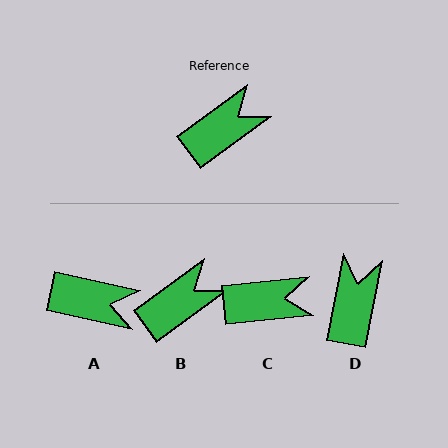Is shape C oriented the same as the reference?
No, it is off by about 31 degrees.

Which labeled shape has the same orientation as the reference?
B.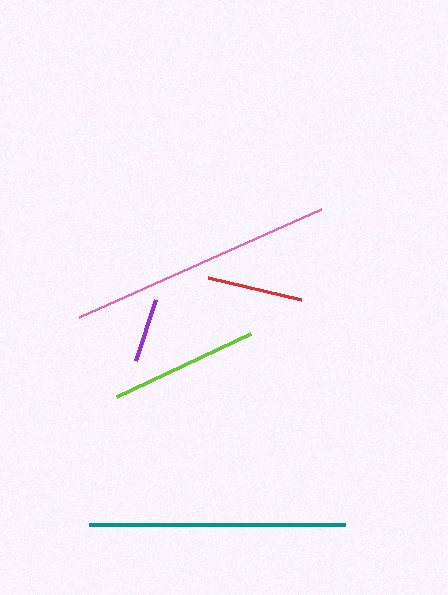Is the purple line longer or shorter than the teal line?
The teal line is longer than the purple line.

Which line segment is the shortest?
The purple line is the shortest at approximately 64 pixels.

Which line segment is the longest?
The pink line is the longest at approximately 265 pixels.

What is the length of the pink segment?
The pink segment is approximately 265 pixels long.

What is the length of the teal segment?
The teal segment is approximately 256 pixels long.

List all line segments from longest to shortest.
From longest to shortest: pink, teal, lime, red, purple.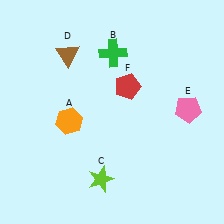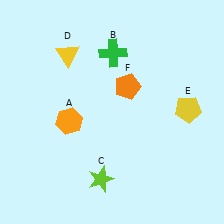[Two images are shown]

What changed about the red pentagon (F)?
In Image 1, F is red. In Image 2, it changed to orange.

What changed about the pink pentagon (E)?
In Image 1, E is pink. In Image 2, it changed to yellow.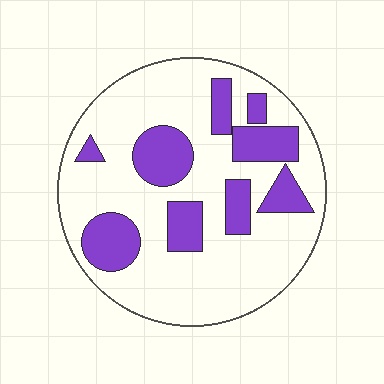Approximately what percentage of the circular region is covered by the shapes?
Approximately 25%.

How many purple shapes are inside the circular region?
9.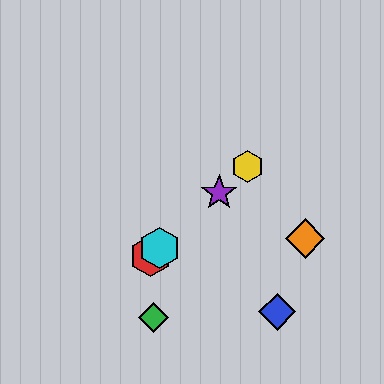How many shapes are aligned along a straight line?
4 shapes (the red hexagon, the yellow hexagon, the purple star, the cyan hexagon) are aligned along a straight line.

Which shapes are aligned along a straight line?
The red hexagon, the yellow hexagon, the purple star, the cyan hexagon are aligned along a straight line.